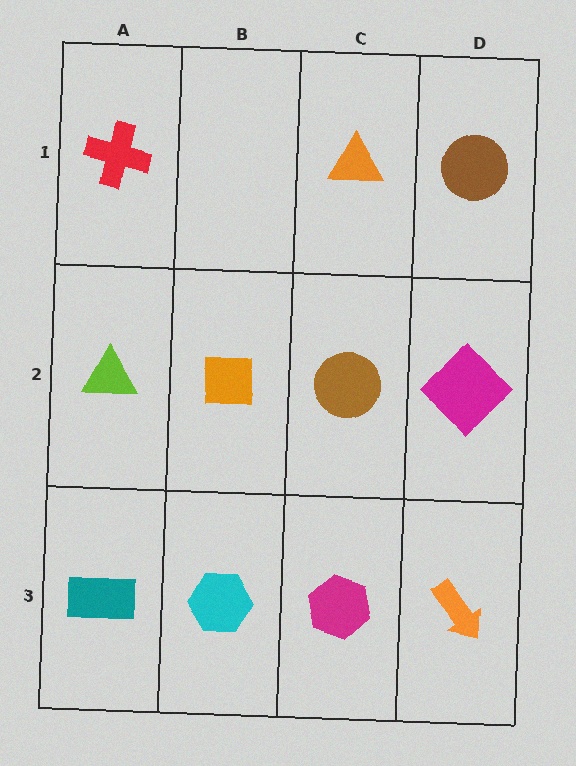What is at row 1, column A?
A red cross.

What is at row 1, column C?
An orange triangle.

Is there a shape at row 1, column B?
No, that cell is empty.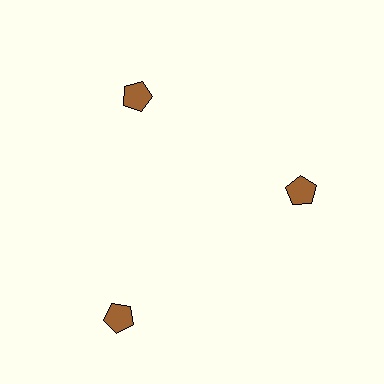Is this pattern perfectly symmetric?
No. The 3 brown pentagons are arranged in a ring, but one element near the 7 o'clock position is pushed outward from the center, breaking the 3-fold rotational symmetry.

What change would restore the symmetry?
The symmetry would be restored by moving it inward, back onto the ring so that all 3 pentagons sit at equal angles and equal distance from the center.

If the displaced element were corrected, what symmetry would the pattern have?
It would have 3-fold rotational symmetry — the pattern would map onto itself every 120 degrees.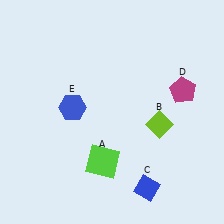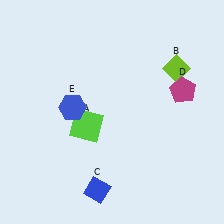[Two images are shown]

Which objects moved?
The objects that moved are: the lime square (A), the lime diamond (B), the blue diamond (C).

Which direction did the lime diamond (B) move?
The lime diamond (B) moved up.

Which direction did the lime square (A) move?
The lime square (A) moved up.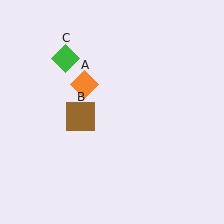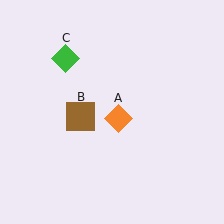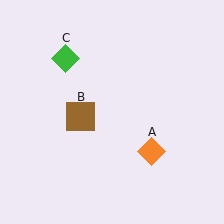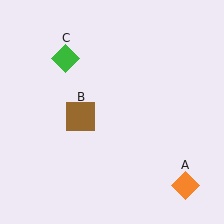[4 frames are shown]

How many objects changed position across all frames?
1 object changed position: orange diamond (object A).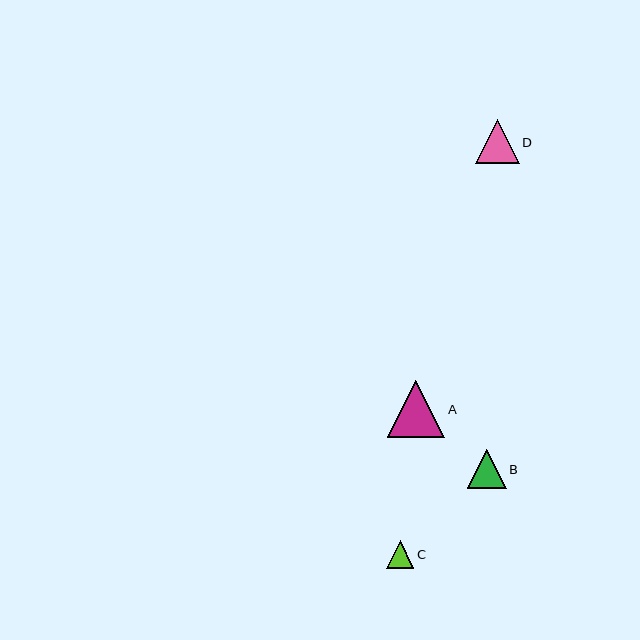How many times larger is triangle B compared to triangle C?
Triangle B is approximately 1.4 times the size of triangle C.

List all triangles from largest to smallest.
From largest to smallest: A, D, B, C.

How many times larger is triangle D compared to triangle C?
Triangle D is approximately 1.6 times the size of triangle C.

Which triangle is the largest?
Triangle A is the largest with a size of approximately 57 pixels.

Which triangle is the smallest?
Triangle C is the smallest with a size of approximately 27 pixels.